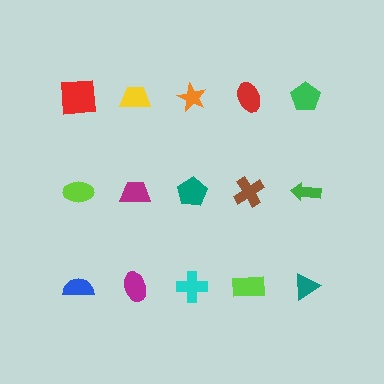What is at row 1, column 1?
A red square.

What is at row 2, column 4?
A brown cross.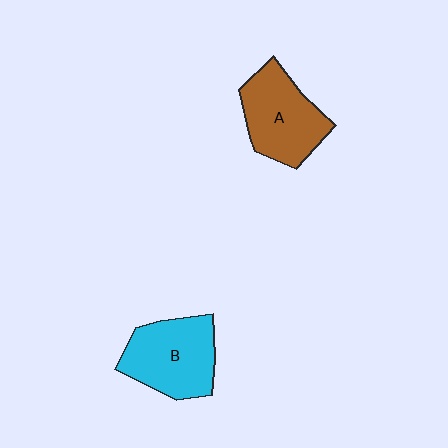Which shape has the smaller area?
Shape A (brown).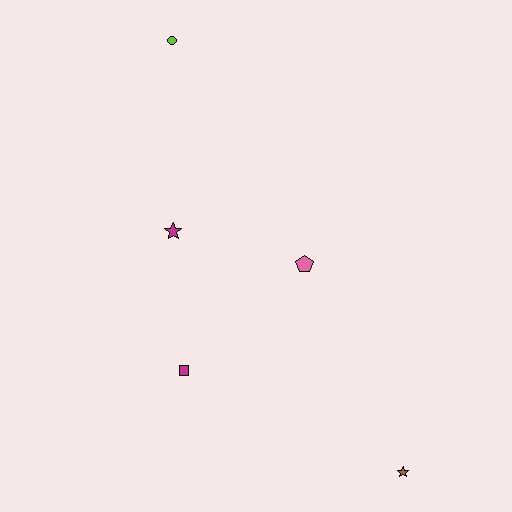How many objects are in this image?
There are 5 objects.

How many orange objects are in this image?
There are no orange objects.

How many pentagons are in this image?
There is 1 pentagon.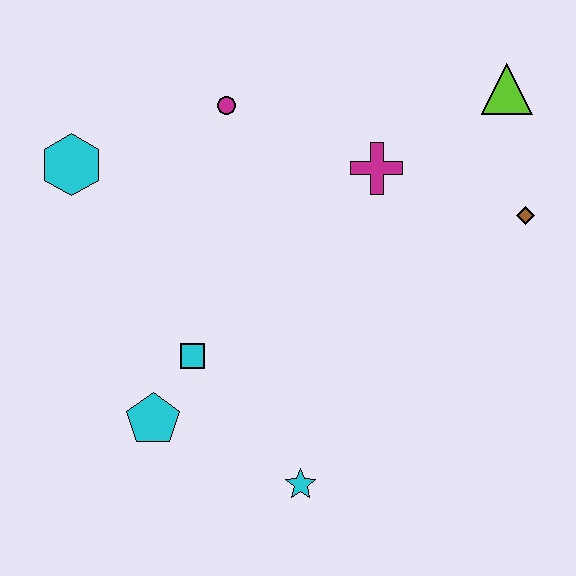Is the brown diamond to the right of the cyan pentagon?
Yes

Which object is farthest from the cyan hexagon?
The brown diamond is farthest from the cyan hexagon.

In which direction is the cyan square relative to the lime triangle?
The cyan square is to the left of the lime triangle.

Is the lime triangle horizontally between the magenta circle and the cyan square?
No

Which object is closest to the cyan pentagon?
The cyan square is closest to the cyan pentagon.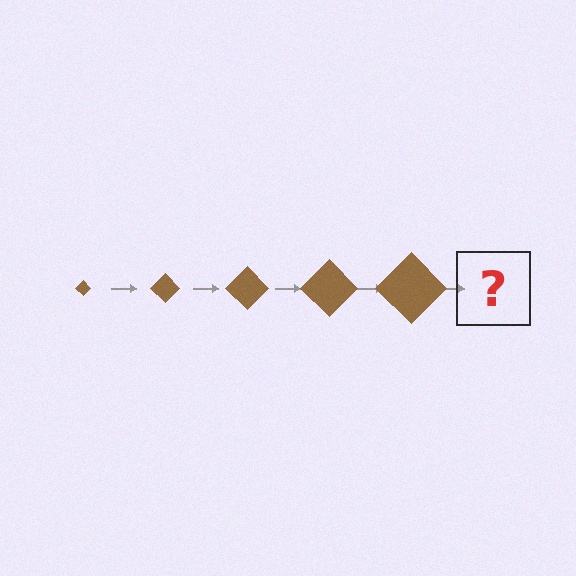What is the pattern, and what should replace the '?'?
The pattern is that the diamond gets progressively larger each step. The '?' should be a brown diamond, larger than the previous one.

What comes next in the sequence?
The next element should be a brown diamond, larger than the previous one.